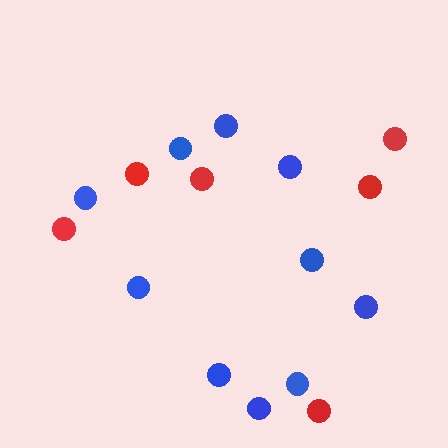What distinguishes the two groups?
There are 2 groups: one group of red circles (6) and one group of blue circles (10).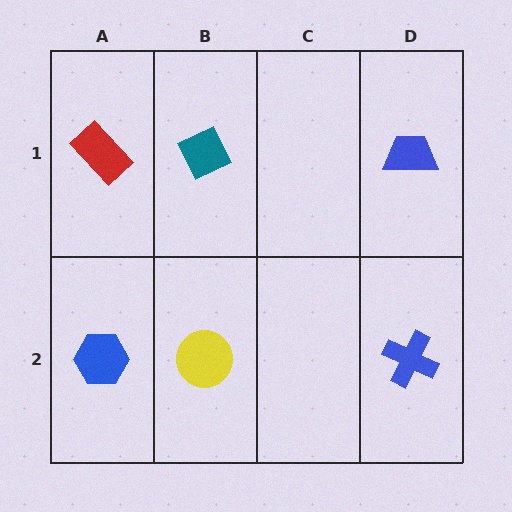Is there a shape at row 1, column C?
No, that cell is empty.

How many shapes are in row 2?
3 shapes.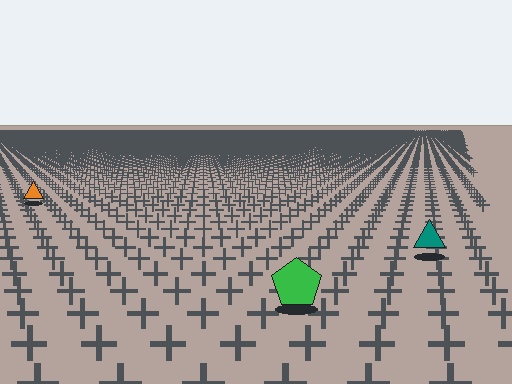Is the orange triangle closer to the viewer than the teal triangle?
No. The teal triangle is closer — you can tell from the texture gradient: the ground texture is coarser near it.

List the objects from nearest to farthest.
From nearest to farthest: the green pentagon, the teal triangle, the orange triangle.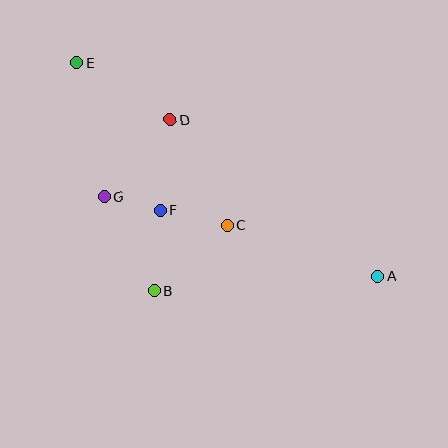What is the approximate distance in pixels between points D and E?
The distance between D and E is approximately 110 pixels.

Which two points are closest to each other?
Points F and G are closest to each other.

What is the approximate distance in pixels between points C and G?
The distance between C and G is approximately 127 pixels.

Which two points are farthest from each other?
Points A and E are farthest from each other.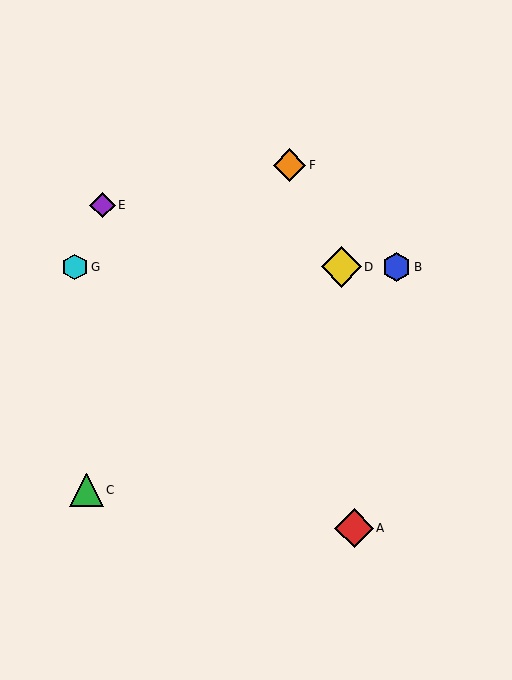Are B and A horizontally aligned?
No, B is at y≈267 and A is at y≈528.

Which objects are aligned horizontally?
Objects B, D, G are aligned horizontally.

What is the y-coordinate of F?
Object F is at y≈165.